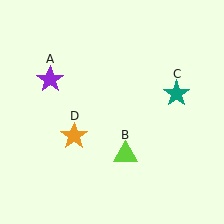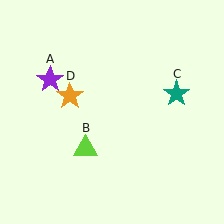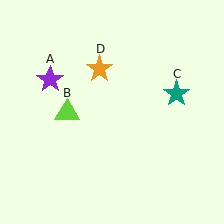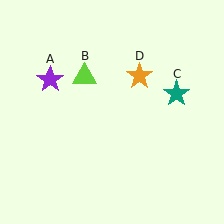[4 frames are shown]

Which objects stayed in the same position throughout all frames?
Purple star (object A) and teal star (object C) remained stationary.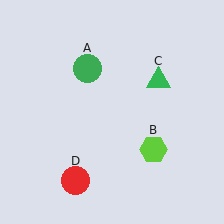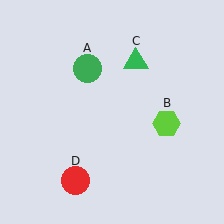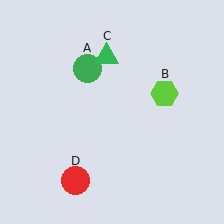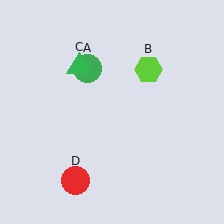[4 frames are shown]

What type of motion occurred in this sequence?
The lime hexagon (object B), green triangle (object C) rotated counterclockwise around the center of the scene.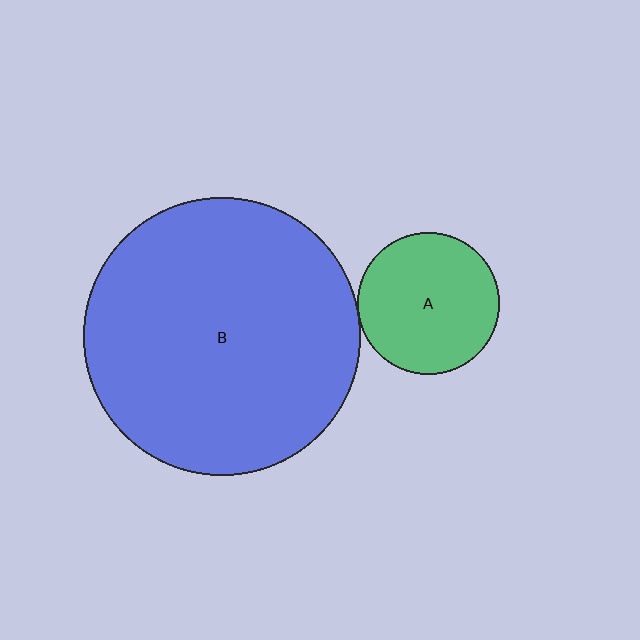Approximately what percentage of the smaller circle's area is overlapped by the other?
Approximately 5%.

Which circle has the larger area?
Circle B (blue).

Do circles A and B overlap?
Yes.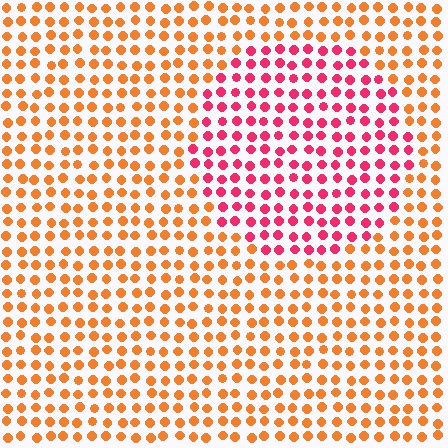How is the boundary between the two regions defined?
The boundary is defined purely by a slight shift in hue (about 45 degrees). Spacing, size, and orientation are identical on both sides.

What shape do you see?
I see a circle.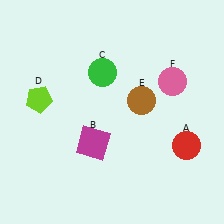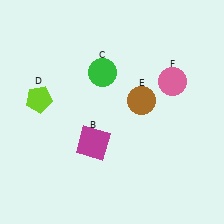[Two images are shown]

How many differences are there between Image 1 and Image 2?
There is 1 difference between the two images.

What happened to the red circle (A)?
The red circle (A) was removed in Image 2. It was in the bottom-right area of Image 1.